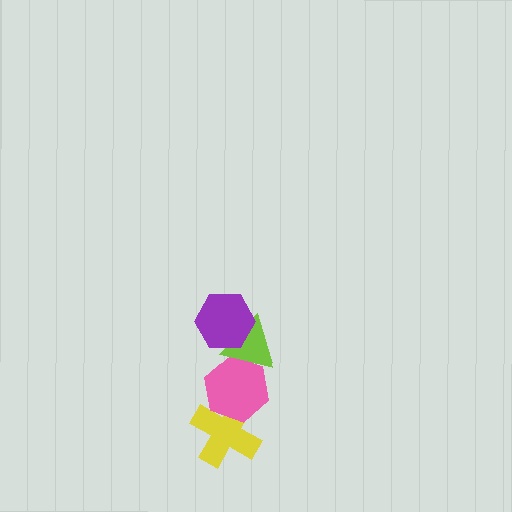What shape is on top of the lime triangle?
The purple hexagon is on top of the lime triangle.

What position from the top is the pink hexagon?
The pink hexagon is 3rd from the top.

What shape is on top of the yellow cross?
The pink hexagon is on top of the yellow cross.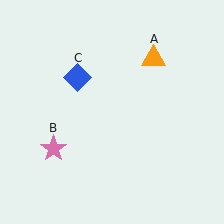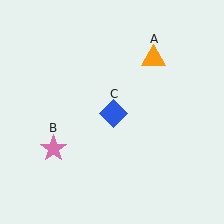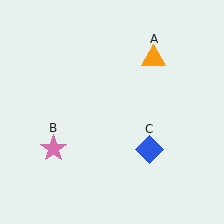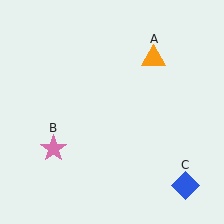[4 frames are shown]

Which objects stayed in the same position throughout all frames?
Orange triangle (object A) and pink star (object B) remained stationary.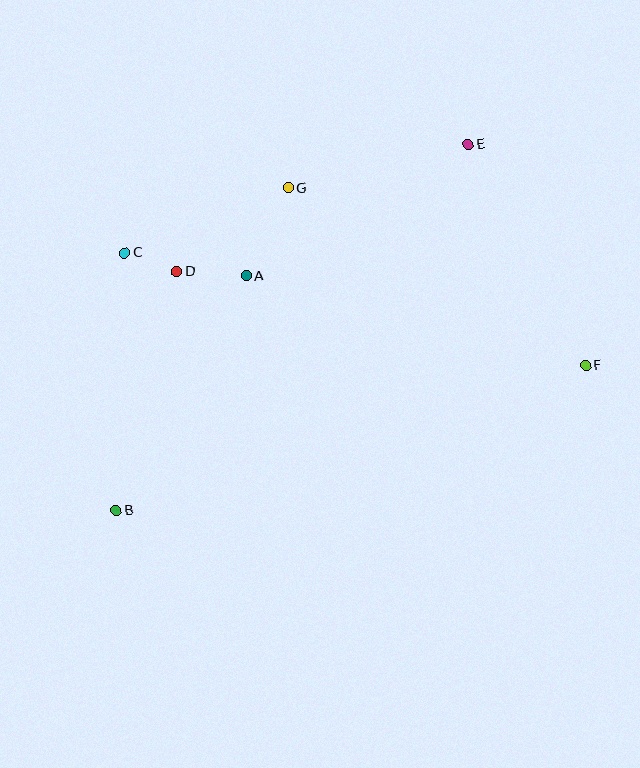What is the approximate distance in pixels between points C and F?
The distance between C and F is approximately 474 pixels.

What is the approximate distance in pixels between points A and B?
The distance between A and B is approximately 268 pixels.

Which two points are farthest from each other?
Points B and E are farthest from each other.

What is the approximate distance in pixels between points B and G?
The distance between B and G is approximately 366 pixels.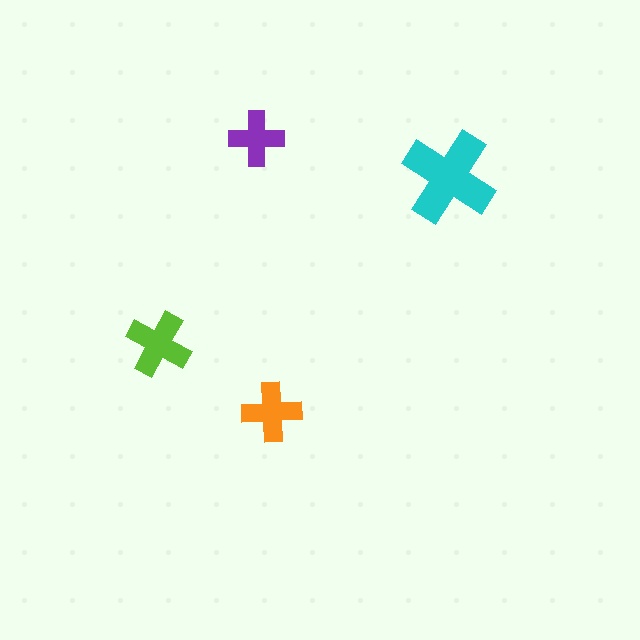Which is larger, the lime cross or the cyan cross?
The cyan one.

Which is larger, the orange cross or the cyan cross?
The cyan one.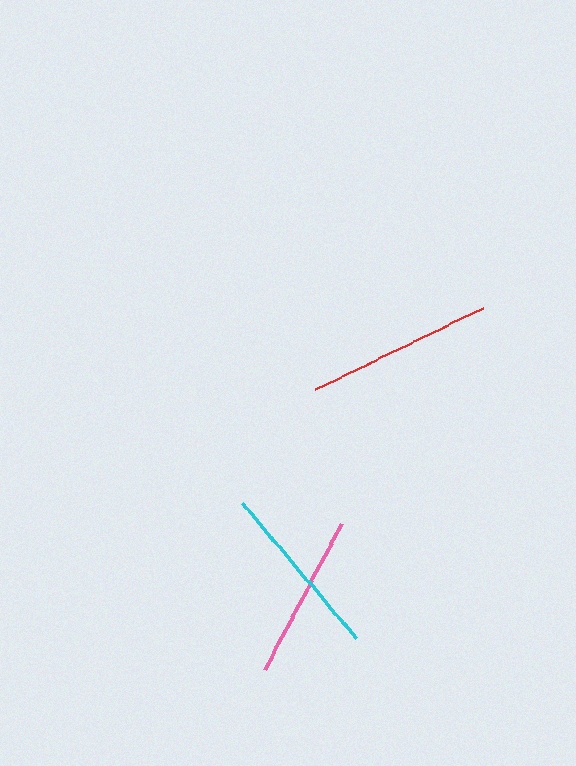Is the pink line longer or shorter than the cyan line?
The cyan line is longer than the pink line.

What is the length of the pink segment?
The pink segment is approximately 165 pixels long.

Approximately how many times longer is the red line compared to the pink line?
The red line is approximately 1.1 times the length of the pink line.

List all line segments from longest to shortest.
From longest to shortest: red, cyan, pink.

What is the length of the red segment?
The red segment is approximately 187 pixels long.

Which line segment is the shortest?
The pink line is the shortest at approximately 165 pixels.